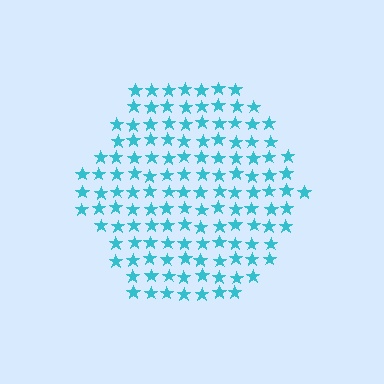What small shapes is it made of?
It is made of small stars.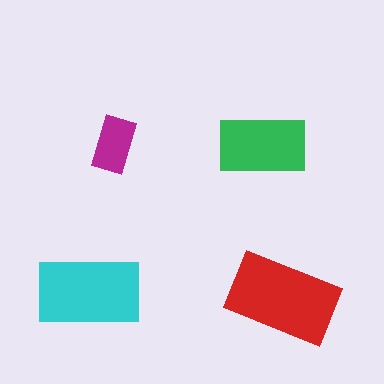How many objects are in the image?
There are 4 objects in the image.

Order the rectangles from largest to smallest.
the red one, the cyan one, the green one, the magenta one.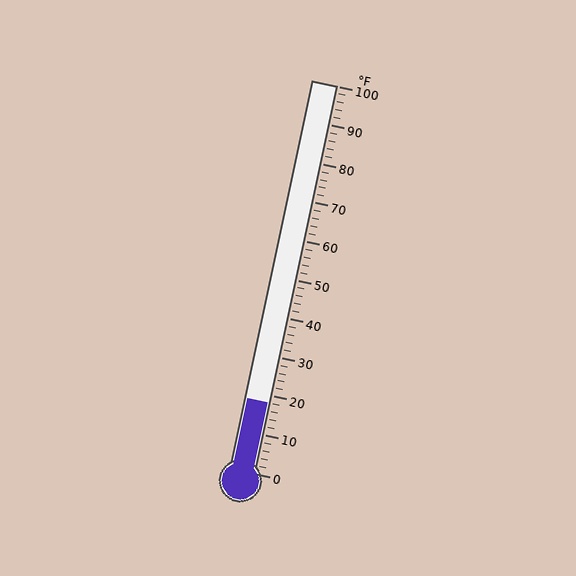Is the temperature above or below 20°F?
The temperature is below 20°F.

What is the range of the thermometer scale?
The thermometer scale ranges from 0°F to 100°F.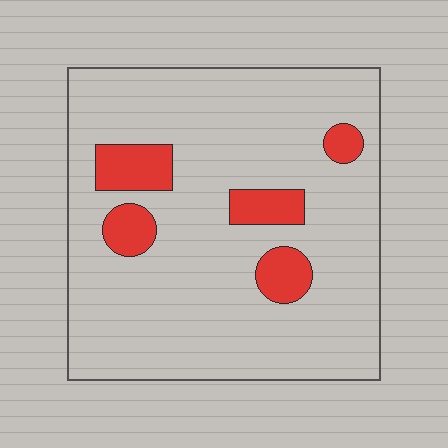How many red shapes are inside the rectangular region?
5.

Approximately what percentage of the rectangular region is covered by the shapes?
Approximately 15%.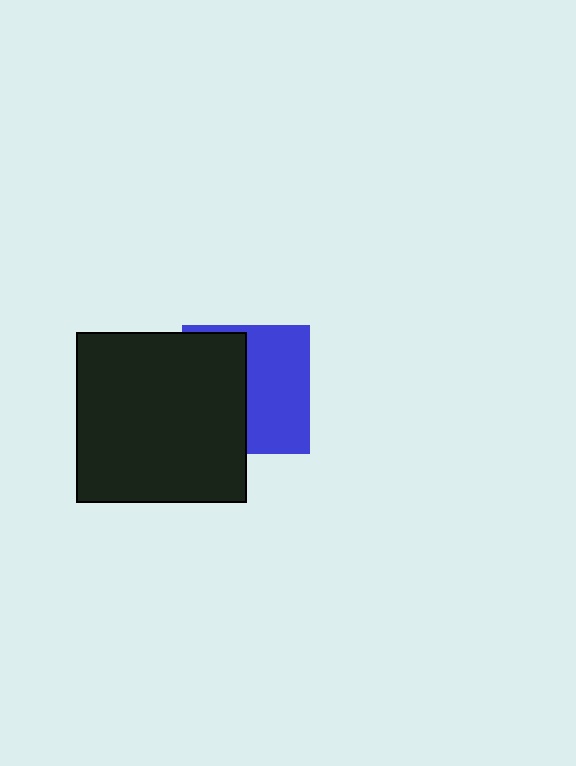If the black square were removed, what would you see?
You would see the complete blue square.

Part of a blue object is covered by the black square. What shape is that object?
It is a square.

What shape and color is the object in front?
The object in front is a black square.